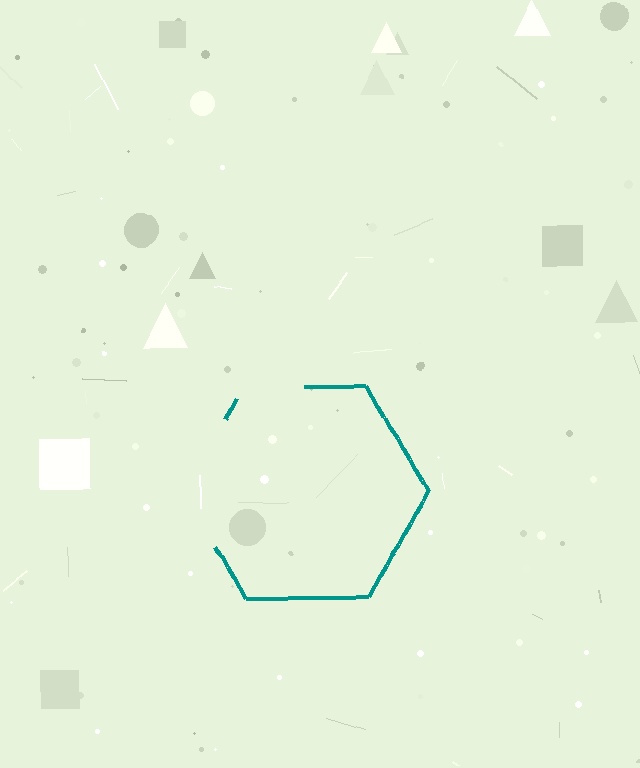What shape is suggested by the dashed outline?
The dashed outline suggests a hexagon.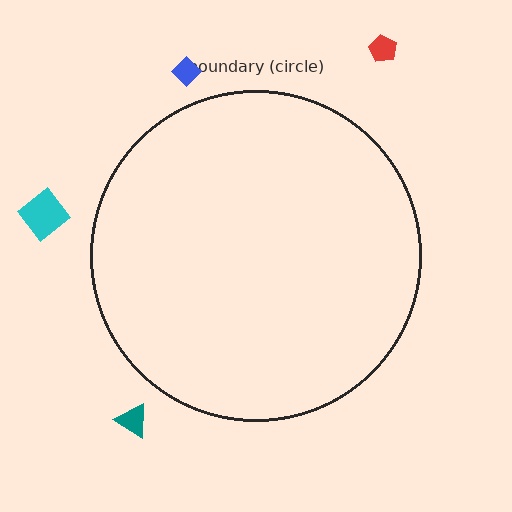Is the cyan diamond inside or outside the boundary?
Outside.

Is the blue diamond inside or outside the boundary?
Outside.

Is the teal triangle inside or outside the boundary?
Outside.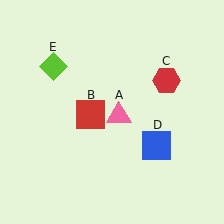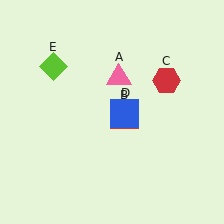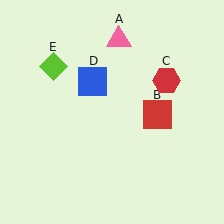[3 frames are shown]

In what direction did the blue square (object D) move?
The blue square (object D) moved up and to the left.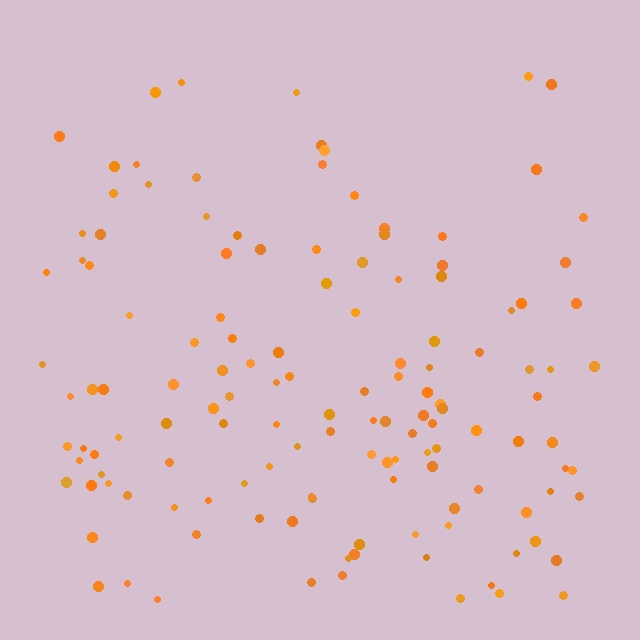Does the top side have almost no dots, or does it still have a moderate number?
Still a moderate number, just noticeably fewer than the bottom.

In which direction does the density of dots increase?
From top to bottom, with the bottom side densest.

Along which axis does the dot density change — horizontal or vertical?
Vertical.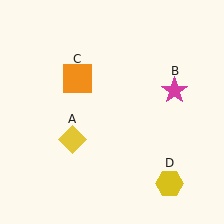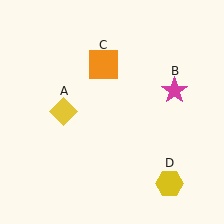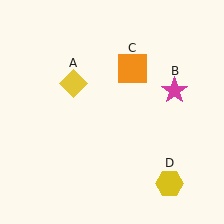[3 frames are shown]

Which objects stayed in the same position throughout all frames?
Magenta star (object B) and yellow hexagon (object D) remained stationary.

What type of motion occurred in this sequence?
The yellow diamond (object A), orange square (object C) rotated clockwise around the center of the scene.